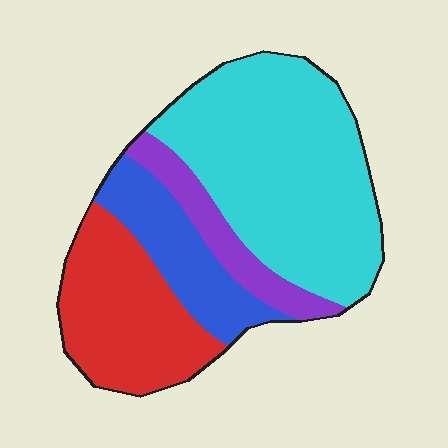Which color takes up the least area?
Purple, at roughly 10%.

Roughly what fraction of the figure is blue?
Blue covers 16% of the figure.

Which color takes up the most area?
Cyan, at roughly 50%.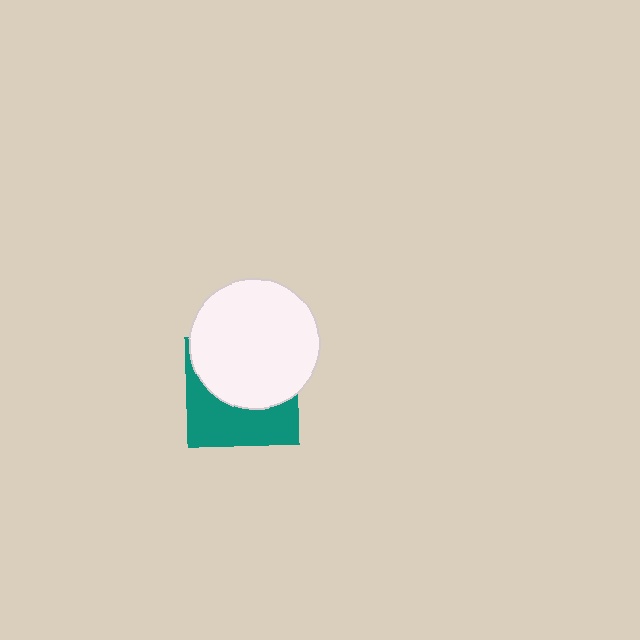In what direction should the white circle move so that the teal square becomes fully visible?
The white circle should move up. That is the shortest direction to clear the overlap and leave the teal square fully visible.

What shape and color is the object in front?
The object in front is a white circle.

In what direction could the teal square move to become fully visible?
The teal square could move down. That would shift it out from behind the white circle entirely.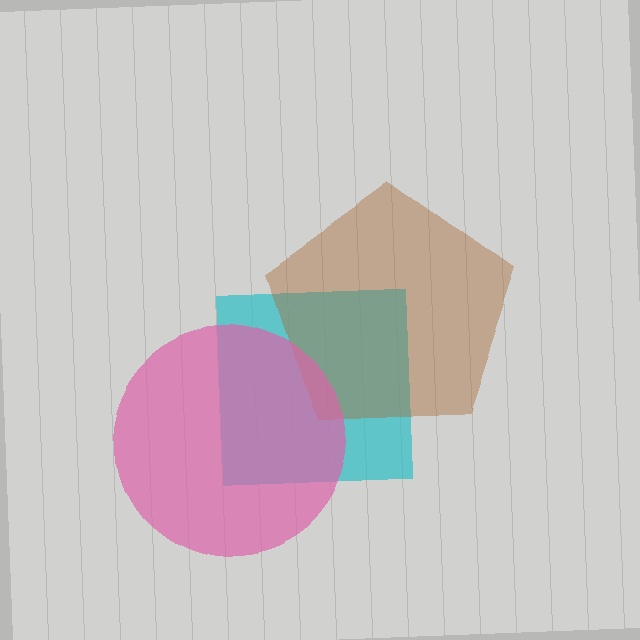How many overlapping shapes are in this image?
There are 3 overlapping shapes in the image.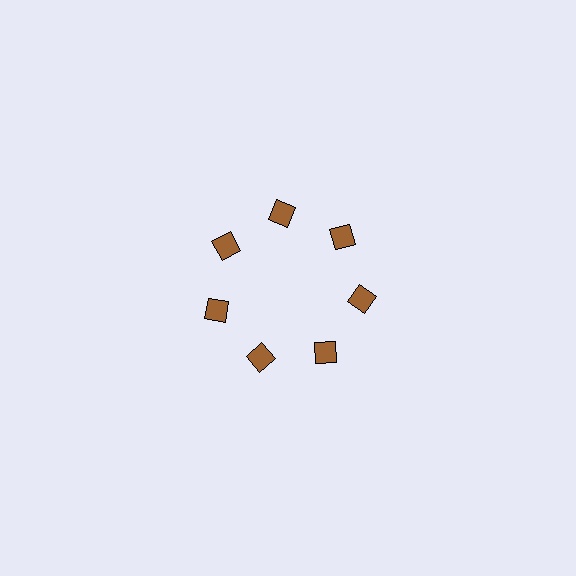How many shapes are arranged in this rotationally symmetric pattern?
There are 7 shapes, arranged in 7 groups of 1.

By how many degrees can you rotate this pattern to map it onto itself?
The pattern maps onto itself every 51 degrees of rotation.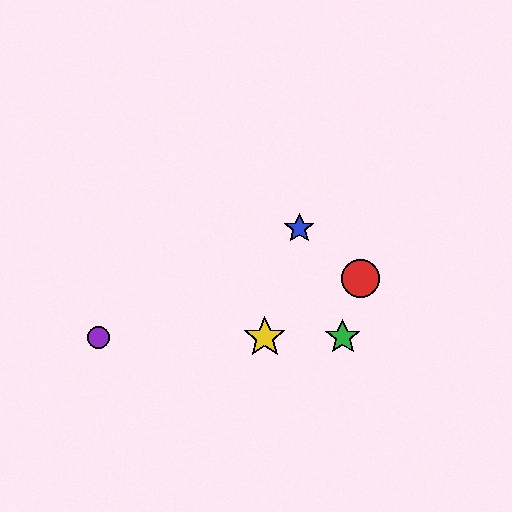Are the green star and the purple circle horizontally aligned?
Yes, both are at y≈337.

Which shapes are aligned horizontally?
The green star, the yellow star, the purple circle are aligned horizontally.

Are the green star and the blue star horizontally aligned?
No, the green star is at y≈337 and the blue star is at y≈228.